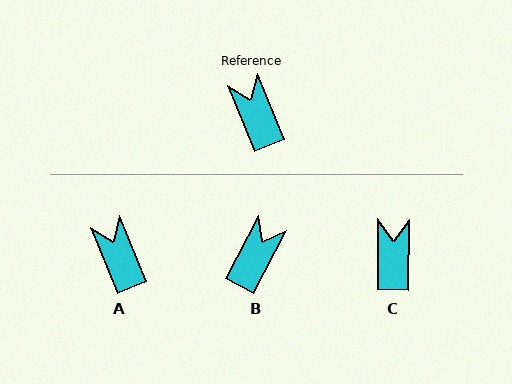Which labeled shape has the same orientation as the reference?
A.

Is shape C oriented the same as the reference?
No, it is off by about 23 degrees.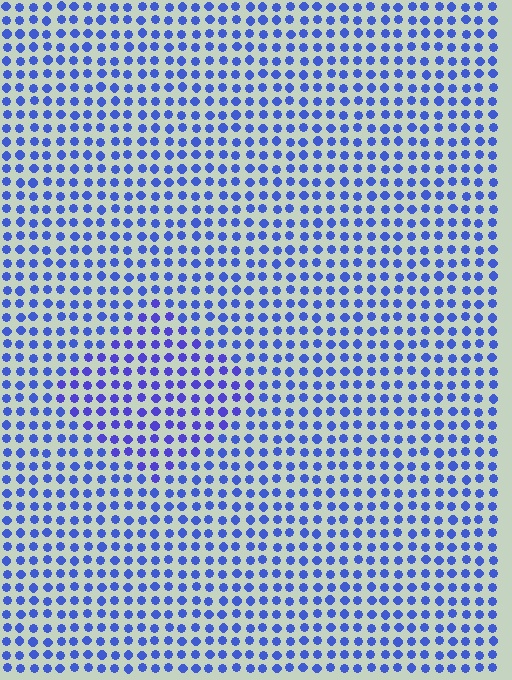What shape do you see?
I see a diamond.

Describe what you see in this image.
The image is filled with small blue elements in a uniform arrangement. A diamond-shaped region is visible where the elements are tinted to a slightly different hue, forming a subtle color boundary.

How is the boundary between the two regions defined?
The boundary is defined purely by a slight shift in hue (about 18 degrees). Spacing, size, and orientation are identical on both sides.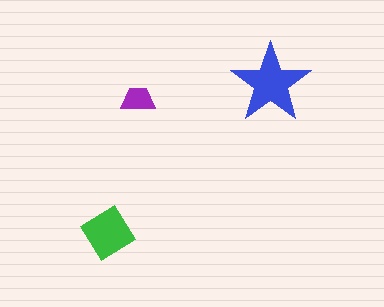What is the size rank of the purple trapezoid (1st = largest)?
3rd.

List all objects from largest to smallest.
The blue star, the green diamond, the purple trapezoid.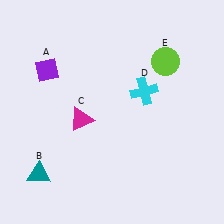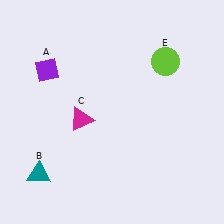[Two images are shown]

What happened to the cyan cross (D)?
The cyan cross (D) was removed in Image 2. It was in the top-right area of Image 1.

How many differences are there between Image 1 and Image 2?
There is 1 difference between the two images.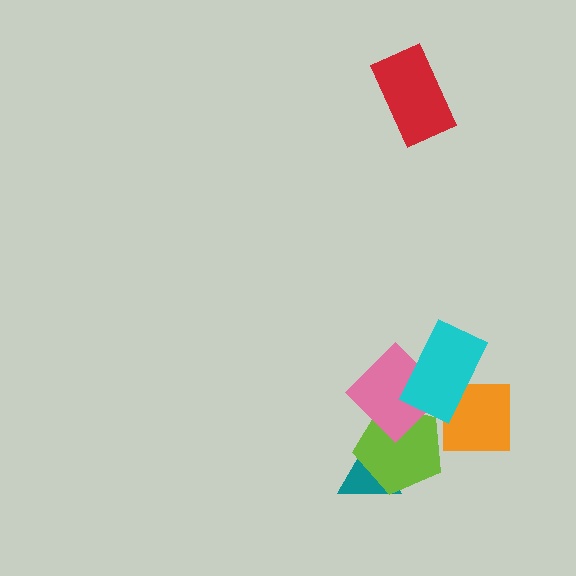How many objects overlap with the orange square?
1 object overlaps with the orange square.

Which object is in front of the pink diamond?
The cyan rectangle is in front of the pink diamond.